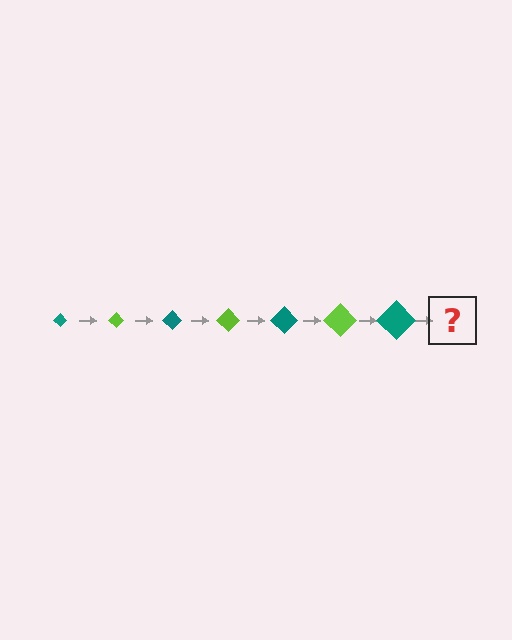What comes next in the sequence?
The next element should be a lime diamond, larger than the previous one.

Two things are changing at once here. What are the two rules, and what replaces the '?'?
The two rules are that the diamond grows larger each step and the color cycles through teal and lime. The '?' should be a lime diamond, larger than the previous one.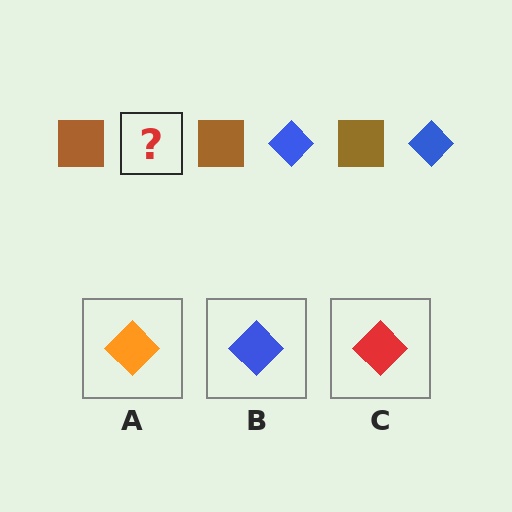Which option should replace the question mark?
Option B.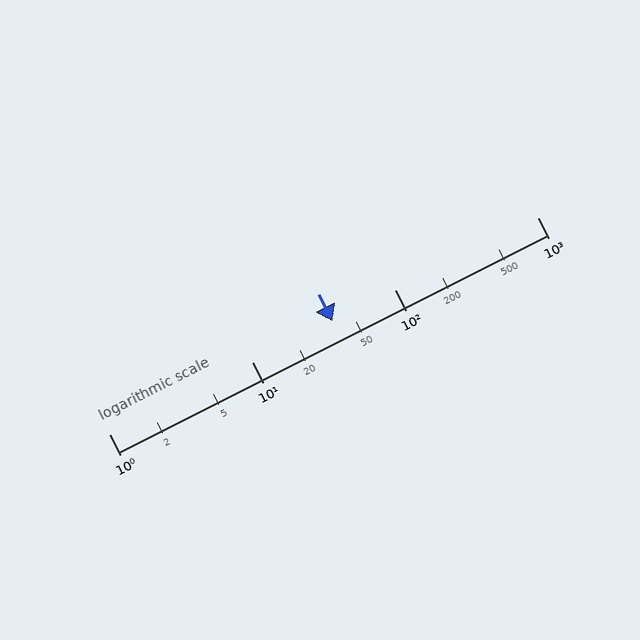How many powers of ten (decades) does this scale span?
The scale spans 3 decades, from 1 to 1000.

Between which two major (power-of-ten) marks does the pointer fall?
The pointer is between 10 and 100.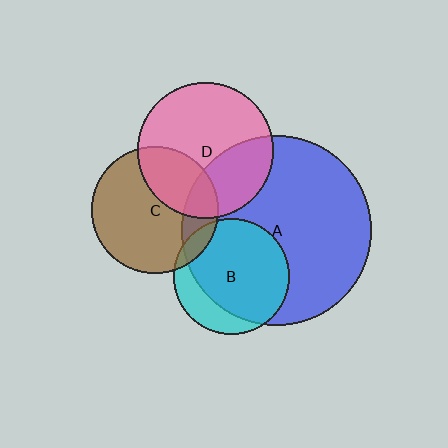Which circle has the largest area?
Circle A (blue).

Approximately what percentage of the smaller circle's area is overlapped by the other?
Approximately 30%.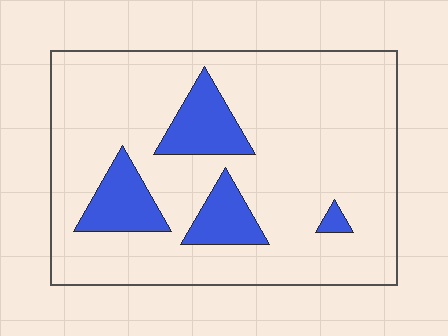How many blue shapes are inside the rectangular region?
4.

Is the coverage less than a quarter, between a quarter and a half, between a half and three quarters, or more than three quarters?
Less than a quarter.